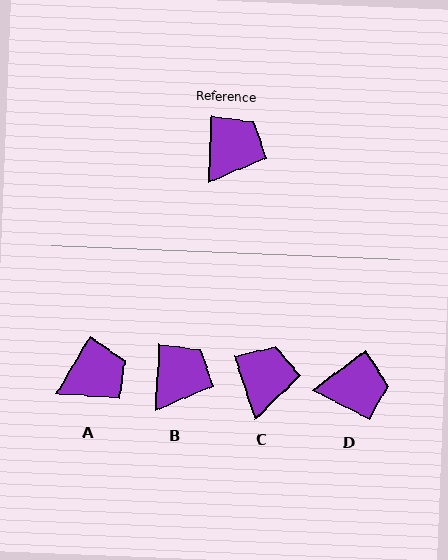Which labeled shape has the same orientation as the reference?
B.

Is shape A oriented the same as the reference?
No, it is off by about 28 degrees.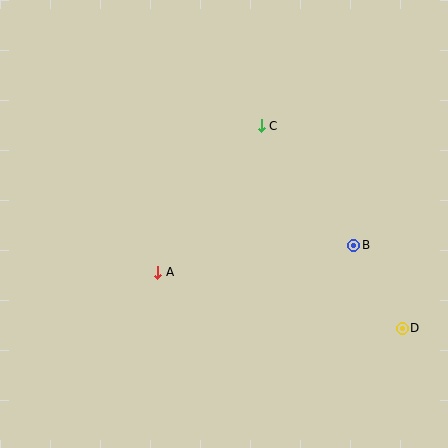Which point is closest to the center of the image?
Point A at (158, 272) is closest to the center.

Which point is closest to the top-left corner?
Point C is closest to the top-left corner.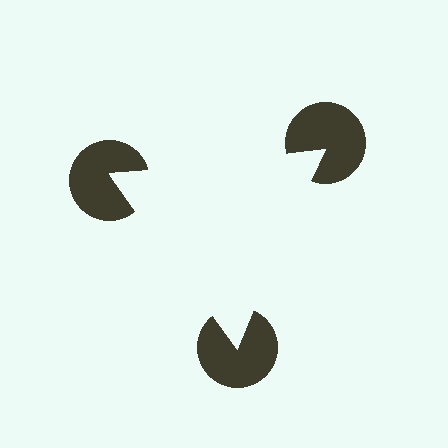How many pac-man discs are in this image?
There are 3 — one at each vertex of the illusory triangle.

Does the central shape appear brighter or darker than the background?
It typically appears slightly brighter than the background, even though no actual brightness change is drawn.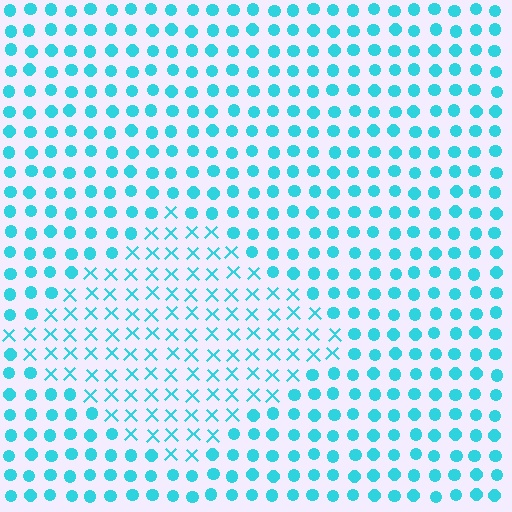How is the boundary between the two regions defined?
The boundary is defined by a change in element shape: X marks inside vs. circles outside. All elements share the same color and spacing.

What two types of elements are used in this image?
The image uses X marks inside the diamond region and circles outside it.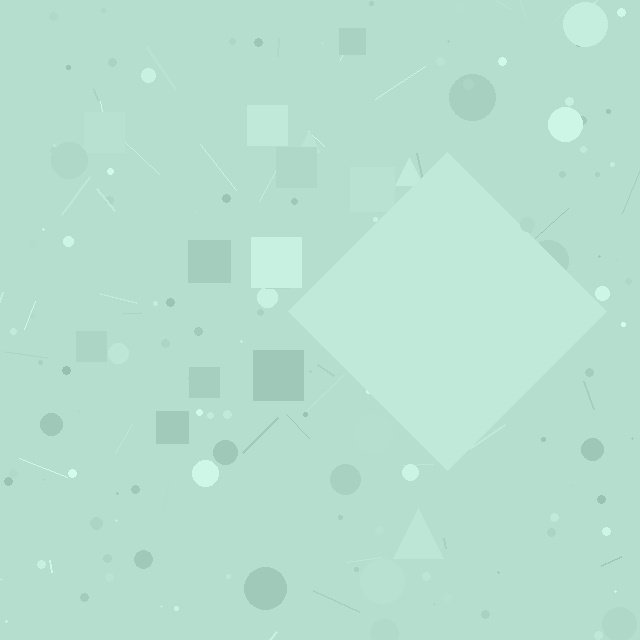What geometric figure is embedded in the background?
A diamond is embedded in the background.